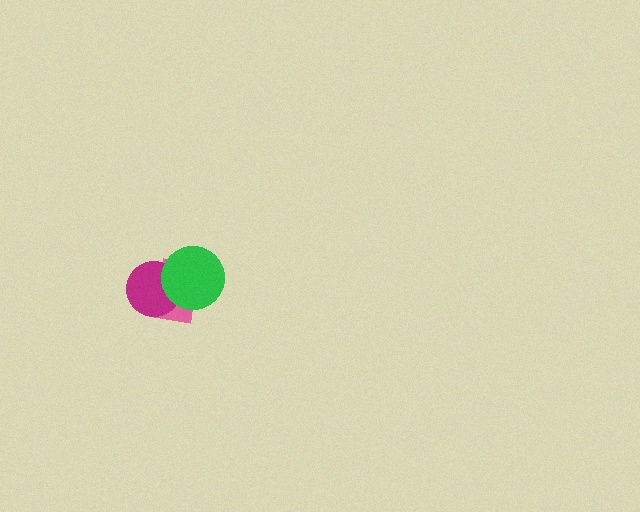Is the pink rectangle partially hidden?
Yes, it is partially covered by another shape.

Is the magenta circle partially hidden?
Yes, it is partially covered by another shape.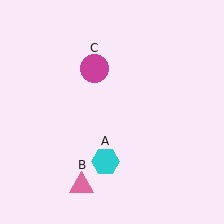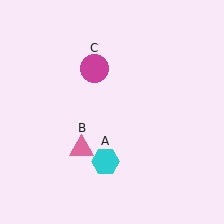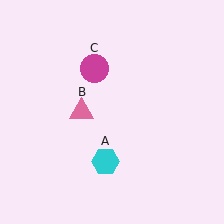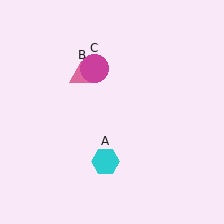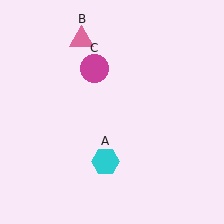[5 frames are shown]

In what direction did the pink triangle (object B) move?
The pink triangle (object B) moved up.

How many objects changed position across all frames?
1 object changed position: pink triangle (object B).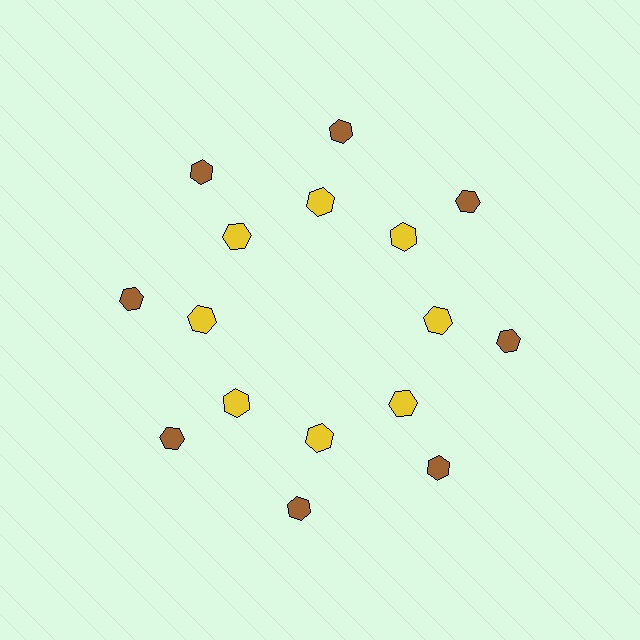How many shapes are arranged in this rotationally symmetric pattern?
There are 16 shapes, arranged in 8 groups of 2.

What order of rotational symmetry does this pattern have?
This pattern has 8-fold rotational symmetry.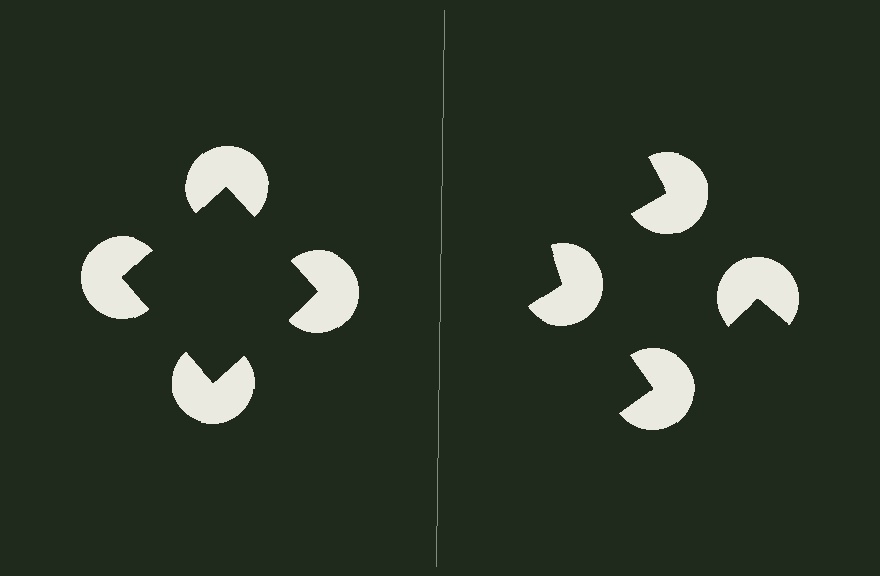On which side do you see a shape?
An illusory square appears on the left side. On the right side the wedge cuts are rotated, so no coherent shape forms.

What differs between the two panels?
The pac-man discs are positioned identically on both sides; only the wedge orientations differ. On the left they align to a square; on the right they are misaligned.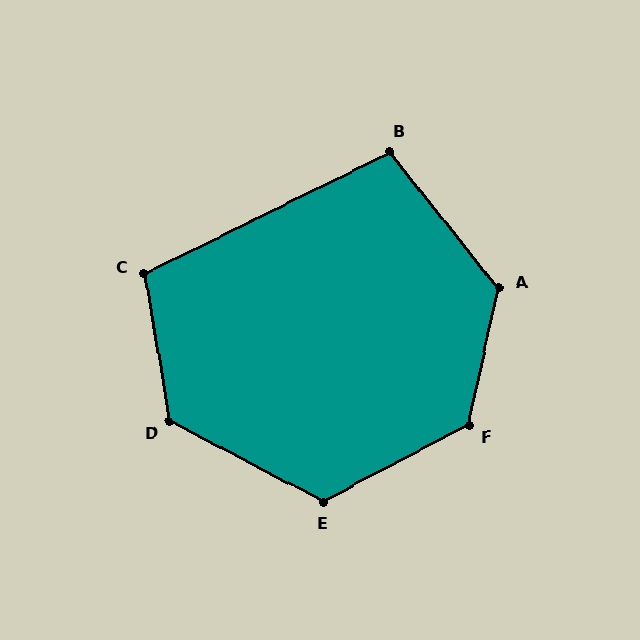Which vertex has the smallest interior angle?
B, at approximately 103 degrees.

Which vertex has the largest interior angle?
F, at approximately 130 degrees.